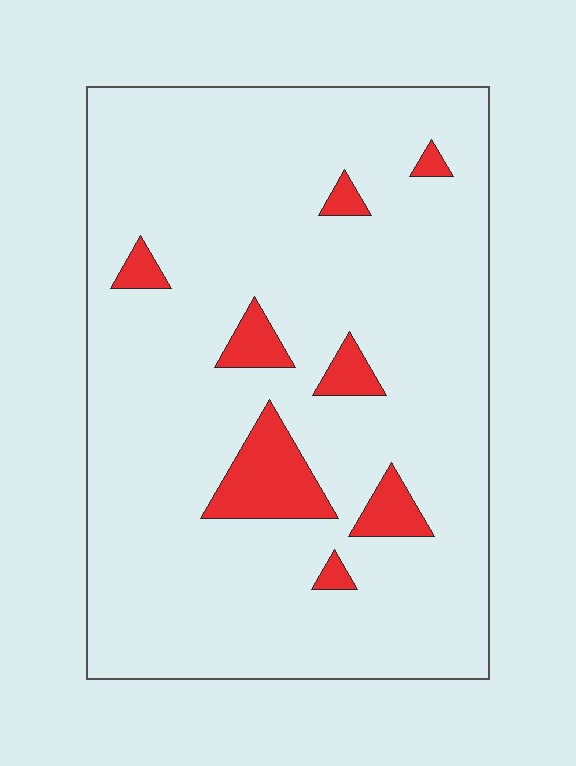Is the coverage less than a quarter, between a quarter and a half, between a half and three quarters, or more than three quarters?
Less than a quarter.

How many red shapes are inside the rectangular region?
8.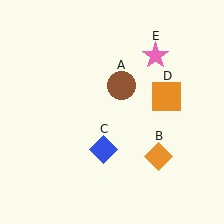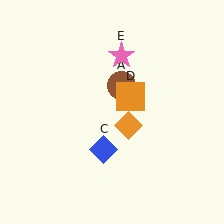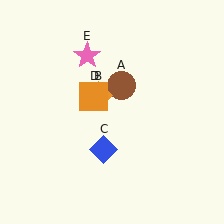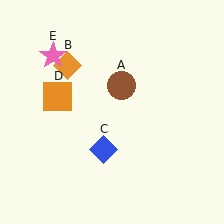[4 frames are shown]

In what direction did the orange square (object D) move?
The orange square (object D) moved left.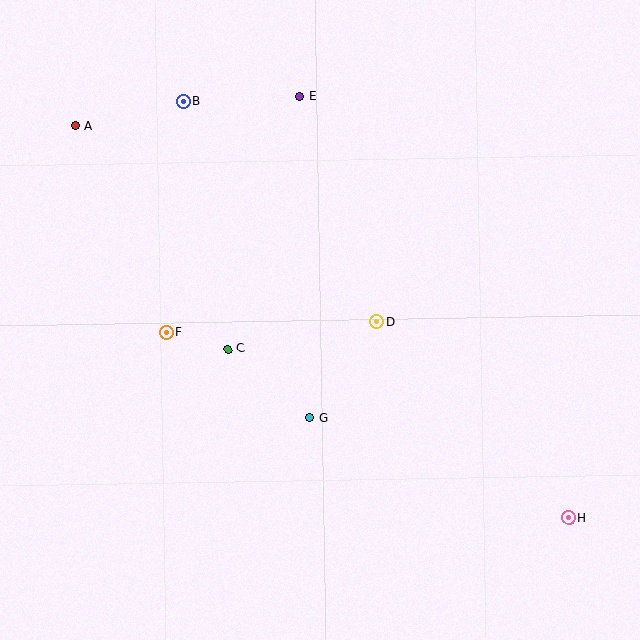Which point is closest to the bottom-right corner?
Point H is closest to the bottom-right corner.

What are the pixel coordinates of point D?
Point D is at (377, 322).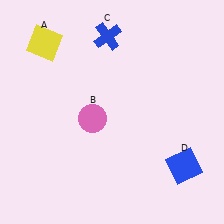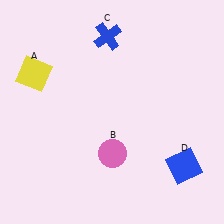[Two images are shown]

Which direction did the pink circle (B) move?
The pink circle (B) moved down.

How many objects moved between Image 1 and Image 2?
2 objects moved between the two images.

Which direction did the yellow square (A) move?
The yellow square (A) moved down.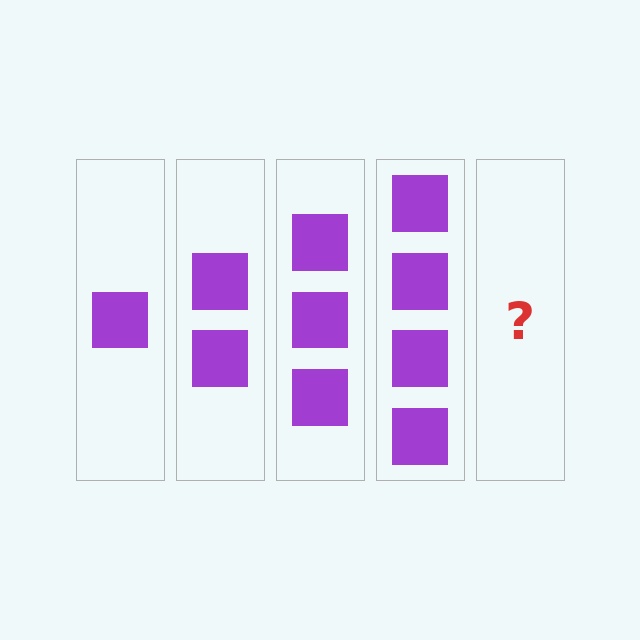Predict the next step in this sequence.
The next step is 5 squares.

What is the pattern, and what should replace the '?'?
The pattern is that each step adds one more square. The '?' should be 5 squares.